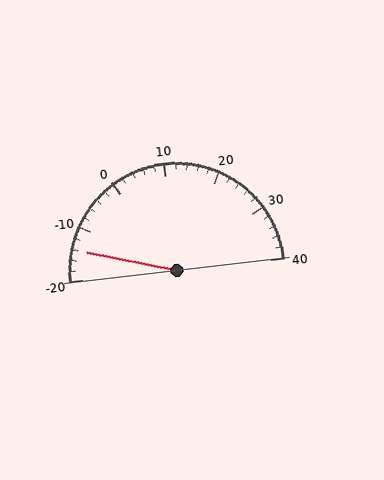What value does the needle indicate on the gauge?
The needle indicates approximately -14.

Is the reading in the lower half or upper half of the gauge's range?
The reading is in the lower half of the range (-20 to 40).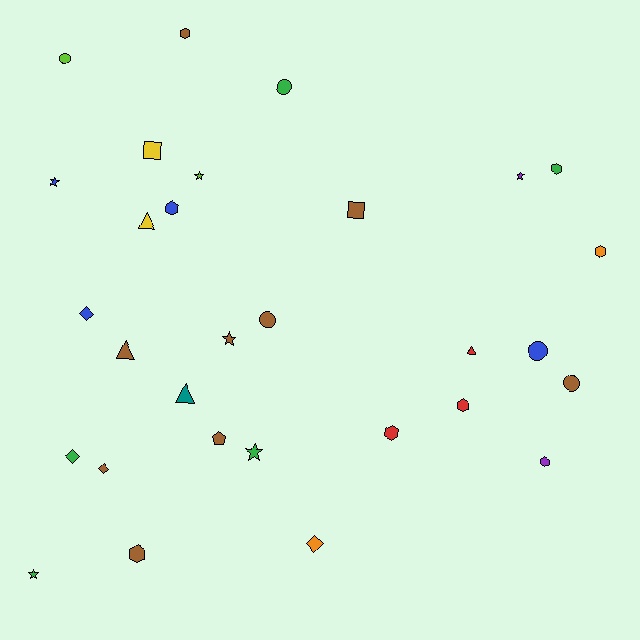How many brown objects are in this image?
There are 9 brown objects.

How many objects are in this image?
There are 30 objects.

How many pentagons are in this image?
There is 1 pentagon.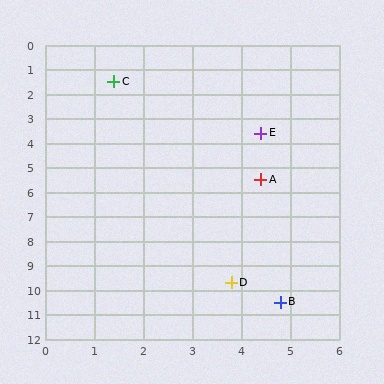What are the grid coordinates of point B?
Point B is at approximately (4.8, 10.5).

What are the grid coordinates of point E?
Point E is at approximately (4.4, 3.6).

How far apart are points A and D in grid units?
Points A and D are about 4.2 grid units apart.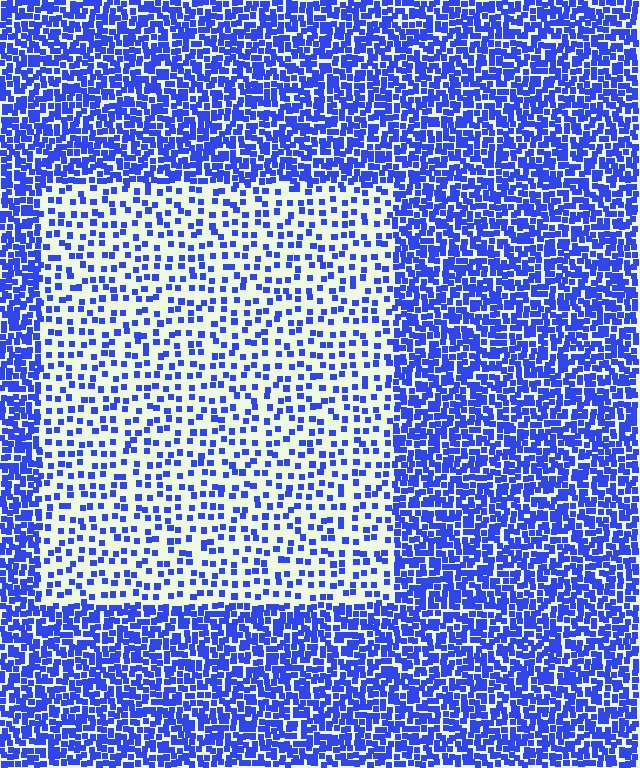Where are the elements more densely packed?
The elements are more densely packed outside the rectangle boundary.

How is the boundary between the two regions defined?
The boundary is defined by a change in element density (approximately 2.6x ratio). All elements are the same color, size, and shape.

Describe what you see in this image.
The image contains small blue elements arranged at two different densities. A rectangle-shaped region is visible where the elements are less densely packed than the surrounding area.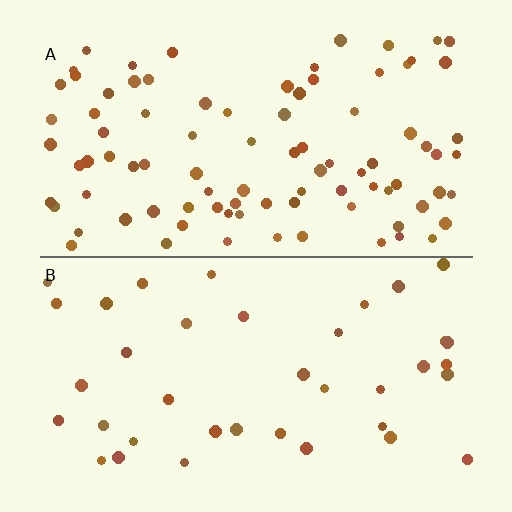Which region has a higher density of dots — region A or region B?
A (the top).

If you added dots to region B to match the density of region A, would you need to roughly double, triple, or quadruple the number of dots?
Approximately double.